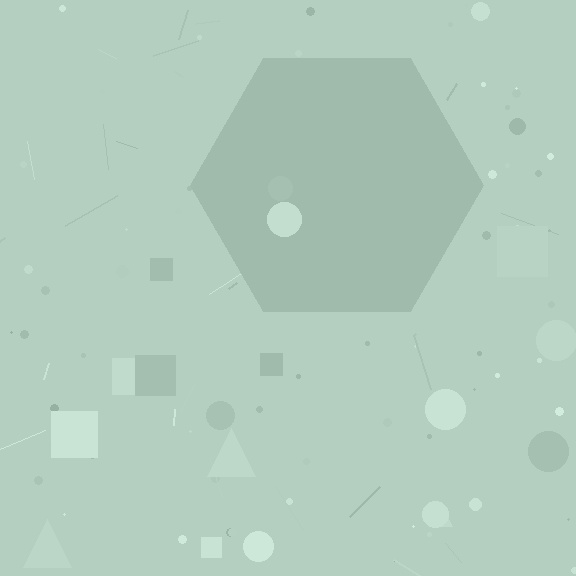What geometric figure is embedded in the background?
A hexagon is embedded in the background.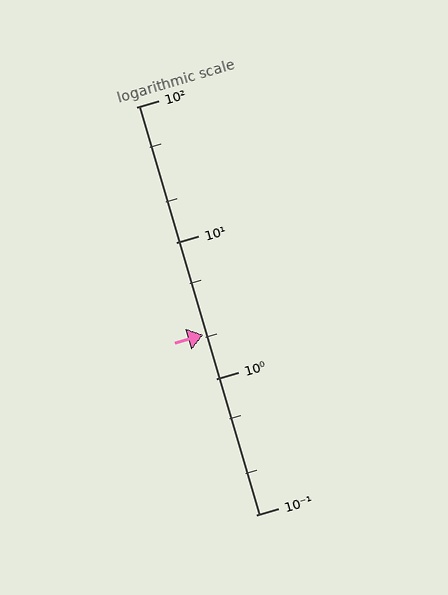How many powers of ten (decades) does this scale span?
The scale spans 3 decades, from 0.1 to 100.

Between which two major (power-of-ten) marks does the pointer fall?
The pointer is between 1 and 10.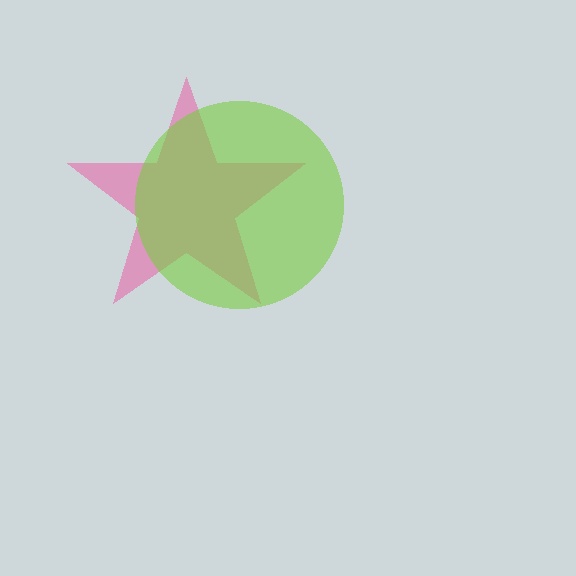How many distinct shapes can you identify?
There are 2 distinct shapes: a pink star, a lime circle.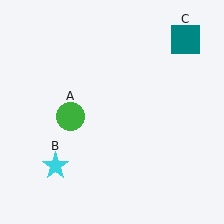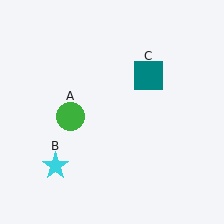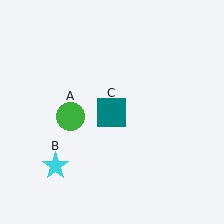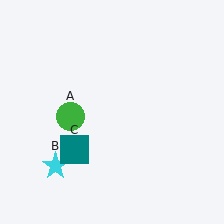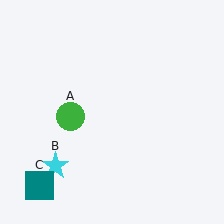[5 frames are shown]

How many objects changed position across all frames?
1 object changed position: teal square (object C).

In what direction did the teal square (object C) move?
The teal square (object C) moved down and to the left.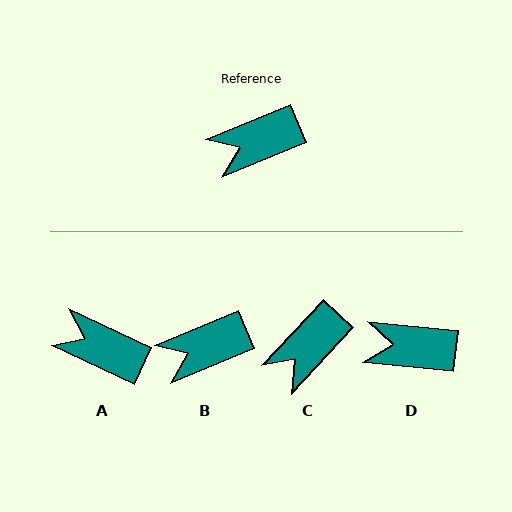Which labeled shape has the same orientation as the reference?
B.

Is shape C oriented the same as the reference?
No, it is off by about 24 degrees.